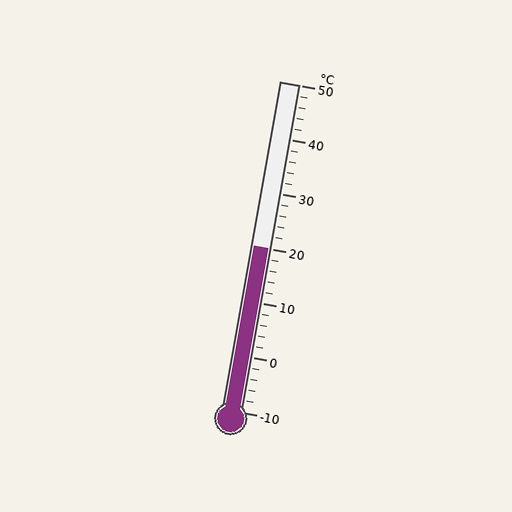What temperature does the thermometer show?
The thermometer shows approximately 20°C.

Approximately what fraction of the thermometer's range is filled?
The thermometer is filled to approximately 50% of its range.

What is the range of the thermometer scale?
The thermometer scale ranges from -10°C to 50°C.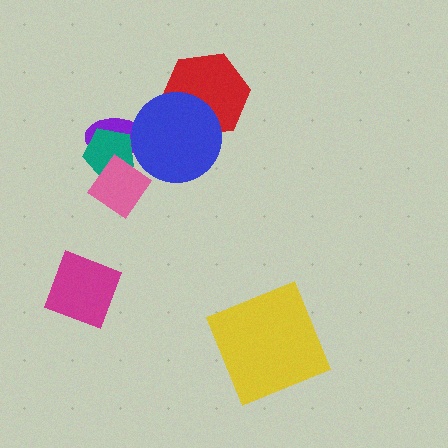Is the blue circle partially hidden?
No, no other shape covers it.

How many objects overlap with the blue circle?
2 objects overlap with the blue circle.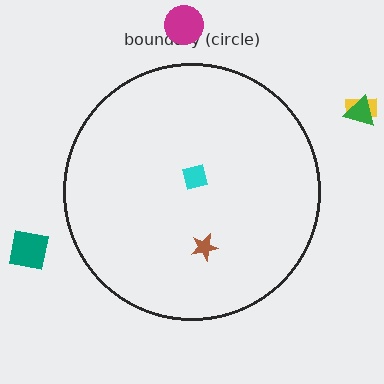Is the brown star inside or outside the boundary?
Inside.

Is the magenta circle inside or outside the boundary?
Outside.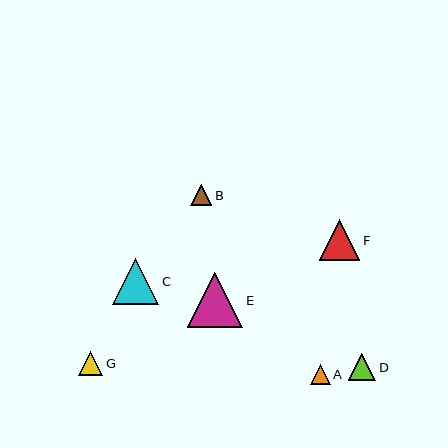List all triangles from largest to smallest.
From largest to smallest: E, C, F, D, G, B, A.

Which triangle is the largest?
Triangle E is the largest with a size of approximately 55 pixels.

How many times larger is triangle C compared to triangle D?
Triangle C is approximately 1.7 times the size of triangle D.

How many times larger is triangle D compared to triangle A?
Triangle D is approximately 1.4 times the size of triangle A.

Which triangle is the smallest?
Triangle A is the smallest with a size of approximately 20 pixels.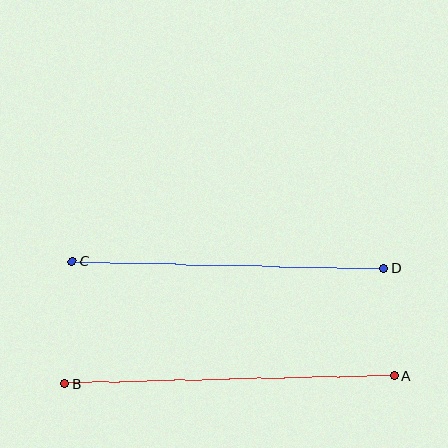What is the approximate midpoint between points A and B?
The midpoint is at approximately (229, 380) pixels.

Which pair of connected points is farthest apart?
Points A and B are farthest apart.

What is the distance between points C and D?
The distance is approximately 312 pixels.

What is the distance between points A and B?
The distance is approximately 329 pixels.